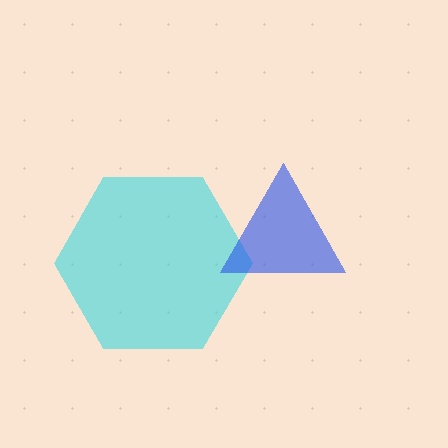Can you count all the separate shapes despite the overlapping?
Yes, there are 2 separate shapes.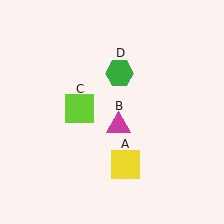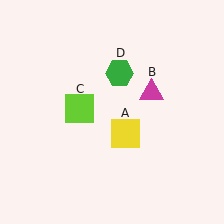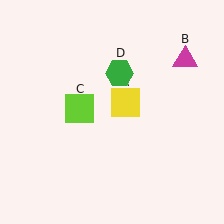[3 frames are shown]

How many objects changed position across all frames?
2 objects changed position: yellow square (object A), magenta triangle (object B).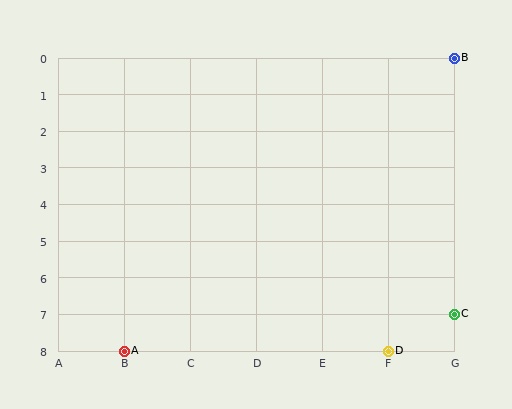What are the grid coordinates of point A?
Point A is at grid coordinates (B, 8).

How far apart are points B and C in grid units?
Points B and C are 7 rows apart.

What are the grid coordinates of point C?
Point C is at grid coordinates (G, 7).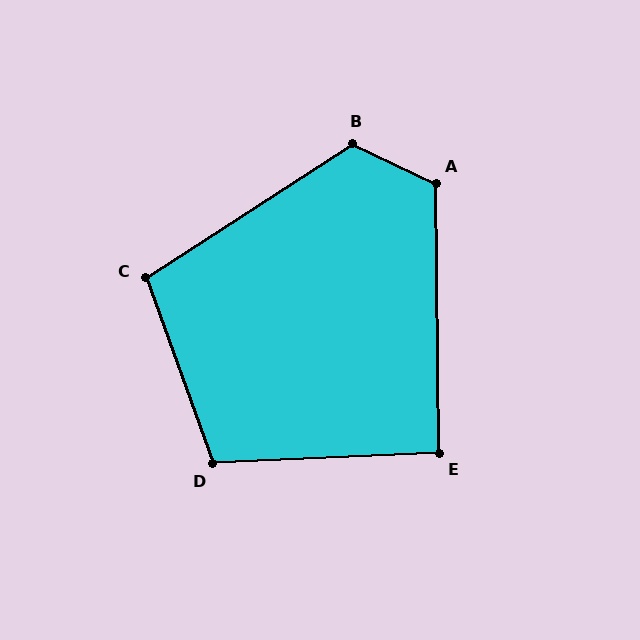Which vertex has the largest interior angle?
B, at approximately 122 degrees.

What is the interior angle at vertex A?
Approximately 116 degrees (obtuse).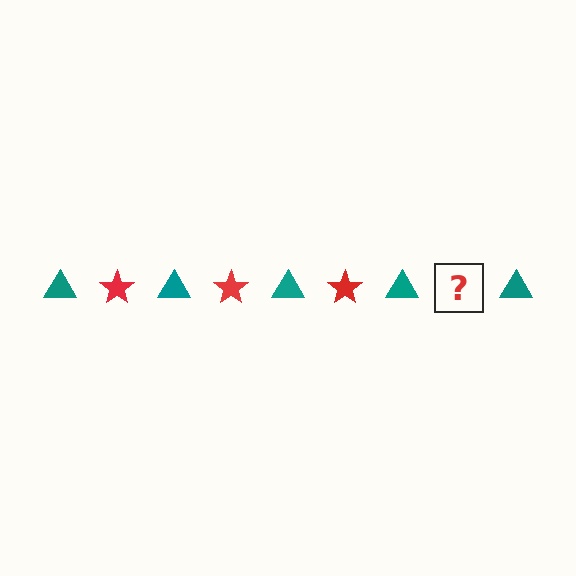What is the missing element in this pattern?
The missing element is a red star.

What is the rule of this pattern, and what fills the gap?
The rule is that the pattern alternates between teal triangle and red star. The gap should be filled with a red star.